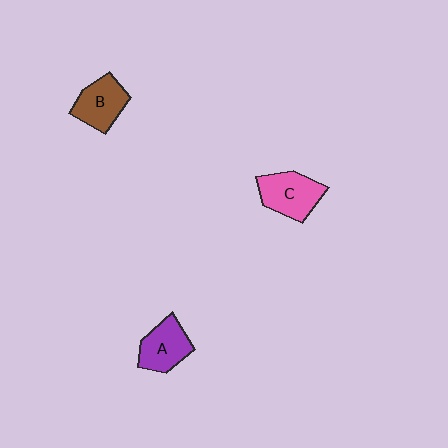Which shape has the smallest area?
Shape A (purple).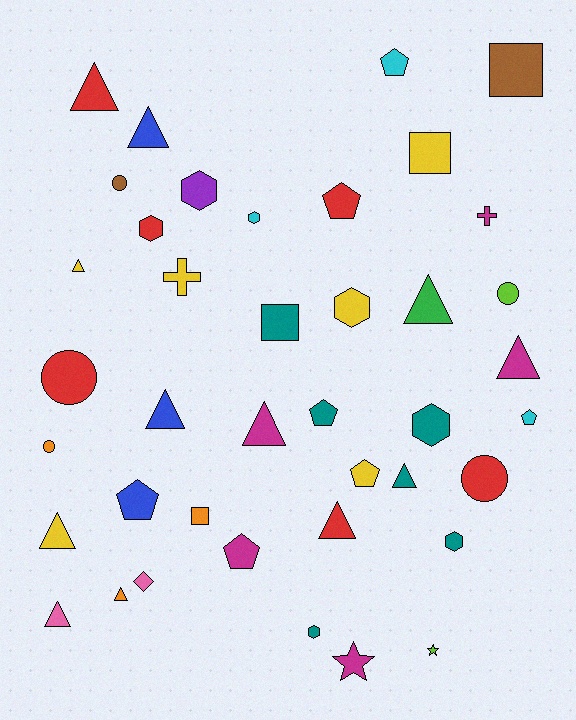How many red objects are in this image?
There are 6 red objects.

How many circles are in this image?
There are 5 circles.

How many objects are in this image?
There are 40 objects.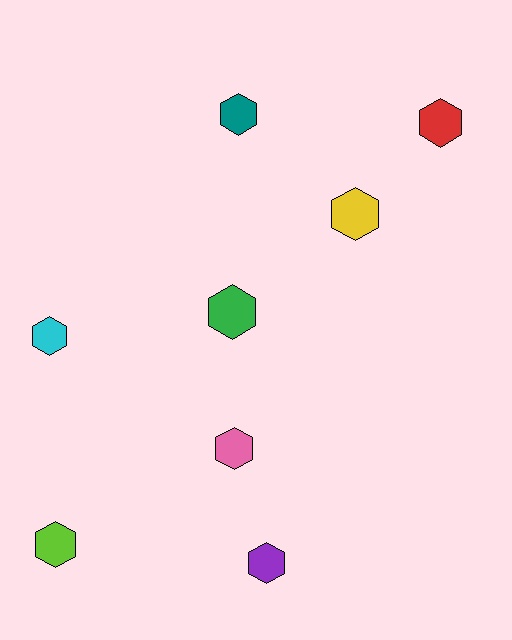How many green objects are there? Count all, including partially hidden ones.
There is 1 green object.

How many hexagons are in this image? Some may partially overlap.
There are 8 hexagons.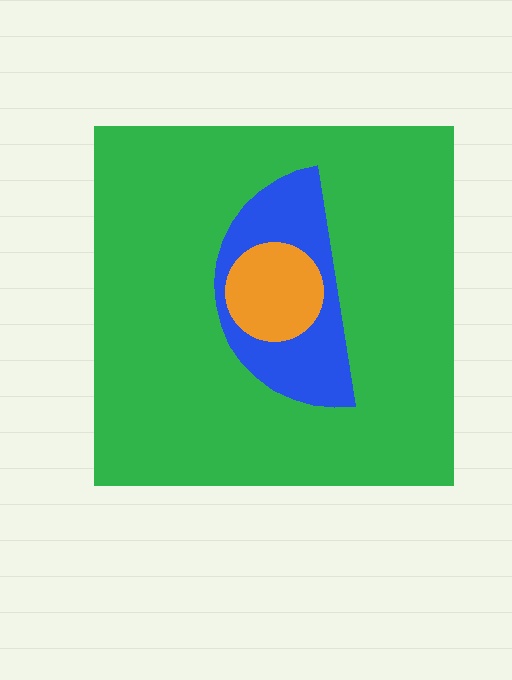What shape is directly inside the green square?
The blue semicircle.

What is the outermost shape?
The green square.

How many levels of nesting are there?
3.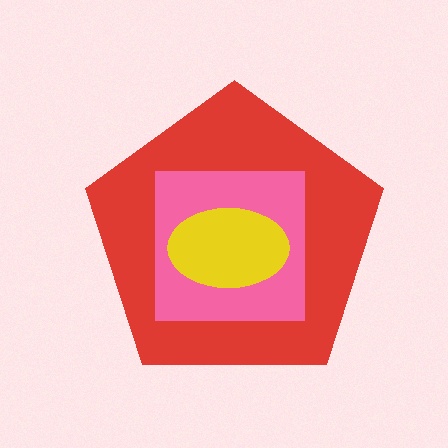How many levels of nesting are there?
3.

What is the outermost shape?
The red pentagon.